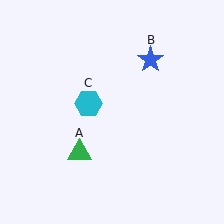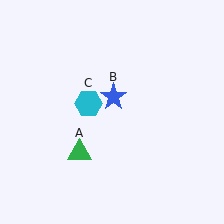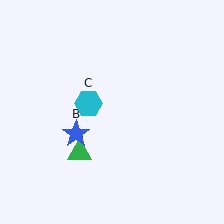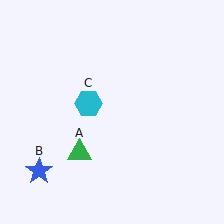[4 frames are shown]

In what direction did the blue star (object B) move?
The blue star (object B) moved down and to the left.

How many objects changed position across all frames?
1 object changed position: blue star (object B).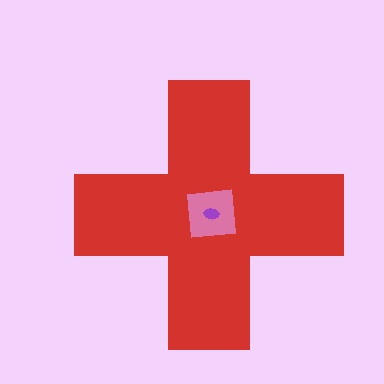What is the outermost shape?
The red cross.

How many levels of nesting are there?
3.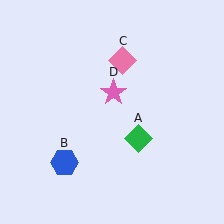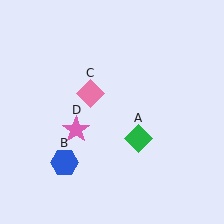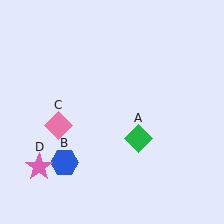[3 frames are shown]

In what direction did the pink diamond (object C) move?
The pink diamond (object C) moved down and to the left.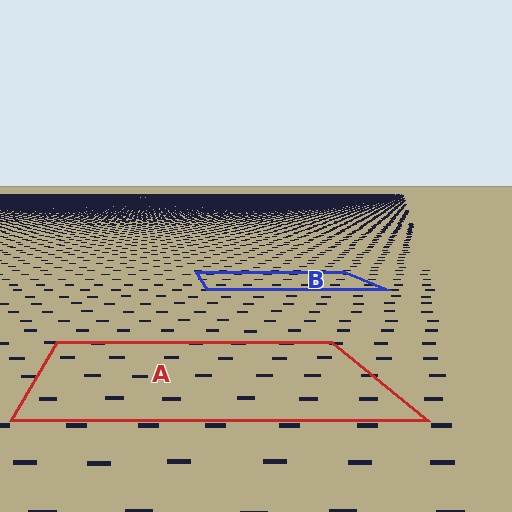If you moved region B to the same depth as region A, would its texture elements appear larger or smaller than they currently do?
They would appear larger. At a closer depth, the same texture elements are projected at a bigger on-screen size.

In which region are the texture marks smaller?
The texture marks are smaller in region B, because it is farther away.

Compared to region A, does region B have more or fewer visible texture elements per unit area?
Region B has more texture elements per unit area — they are packed more densely because it is farther away.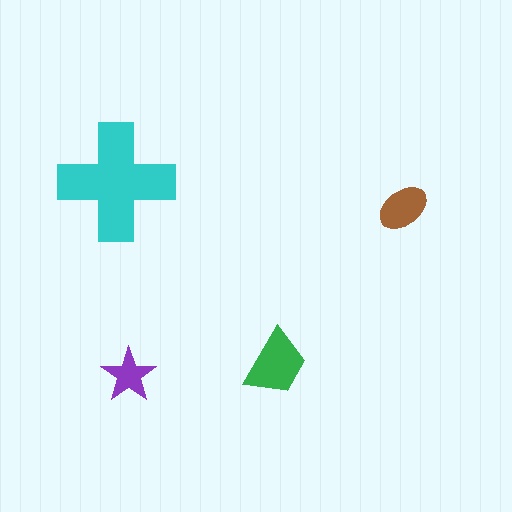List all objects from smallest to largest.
The purple star, the brown ellipse, the green trapezoid, the cyan cross.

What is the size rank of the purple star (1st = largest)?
4th.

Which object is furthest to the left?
The cyan cross is leftmost.